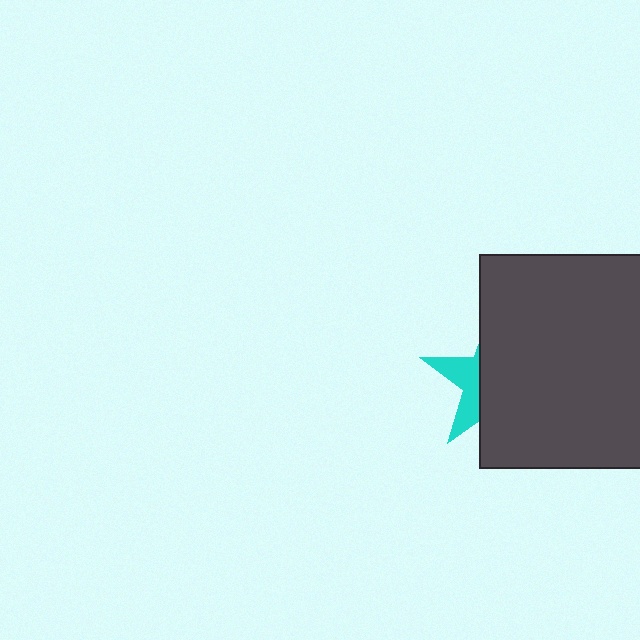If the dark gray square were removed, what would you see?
You would see the complete cyan star.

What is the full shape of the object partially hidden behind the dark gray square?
The partially hidden object is a cyan star.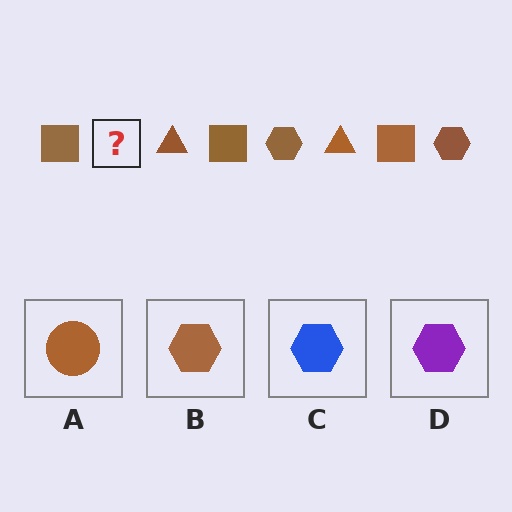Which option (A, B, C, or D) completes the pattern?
B.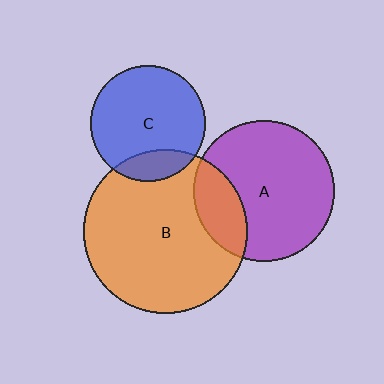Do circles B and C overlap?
Yes.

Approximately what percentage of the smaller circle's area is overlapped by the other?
Approximately 15%.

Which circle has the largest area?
Circle B (orange).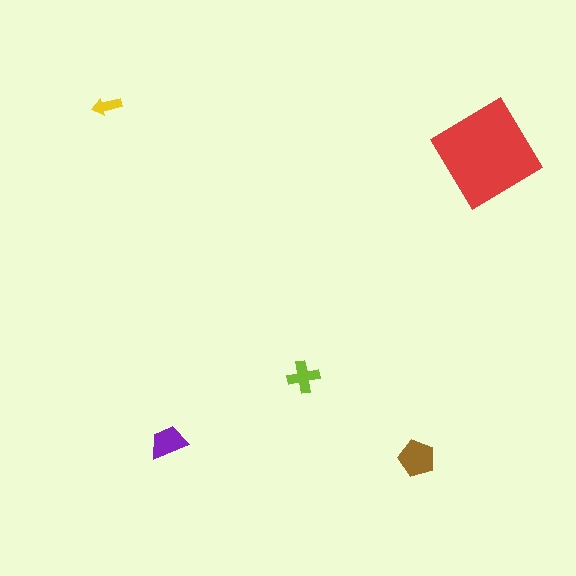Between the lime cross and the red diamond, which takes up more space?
The red diamond.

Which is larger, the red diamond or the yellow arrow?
The red diamond.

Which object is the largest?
The red diamond.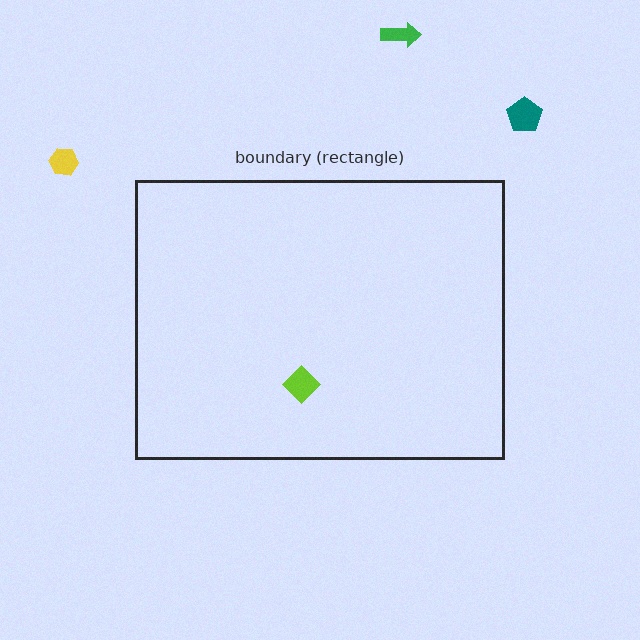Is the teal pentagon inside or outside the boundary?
Outside.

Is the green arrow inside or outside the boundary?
Outside.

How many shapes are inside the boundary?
1 inside, 3 outside.